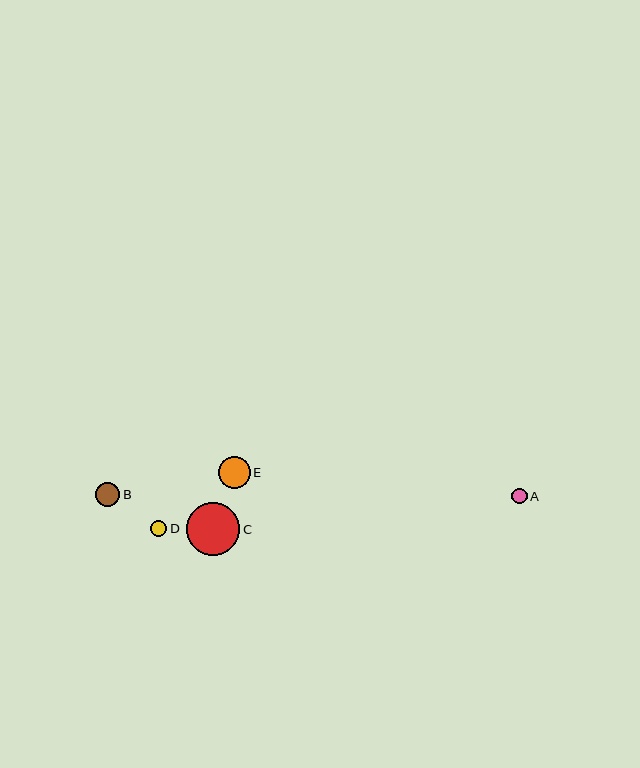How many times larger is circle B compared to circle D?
Circle B is approximately 1.5 times the size of circle D.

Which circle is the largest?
Circle C is the largest with a size of approximately 53 pixels.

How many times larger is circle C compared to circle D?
Circle C is approximately 3.4 times the size of circle D.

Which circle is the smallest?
Circle A is the smallest with a size of approximately 15 pixels.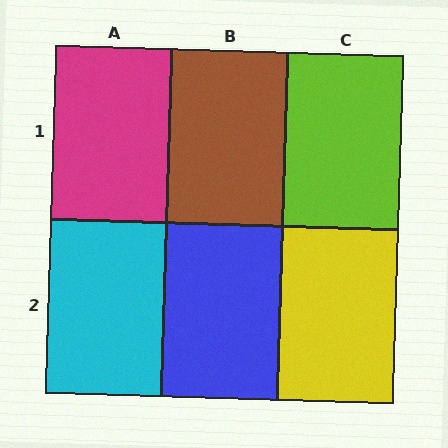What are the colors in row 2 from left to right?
Cyan, blue, yellow.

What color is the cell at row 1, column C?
Lime.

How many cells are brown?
1 cell is brown.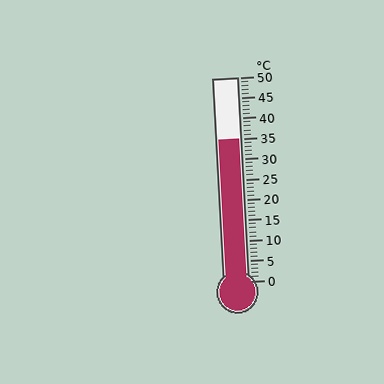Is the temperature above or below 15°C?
The temperature is above 15°C.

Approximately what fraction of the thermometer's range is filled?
The thermometer is filled to approximately 70% of its range.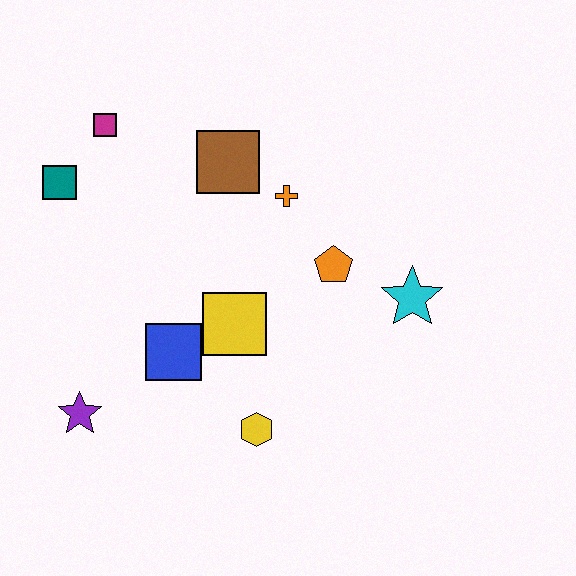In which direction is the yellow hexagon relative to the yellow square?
The yellow hexagon is below the yellow square.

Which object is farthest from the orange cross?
The purple star is farthest from the orange cross.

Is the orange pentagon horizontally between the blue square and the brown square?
No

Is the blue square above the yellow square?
No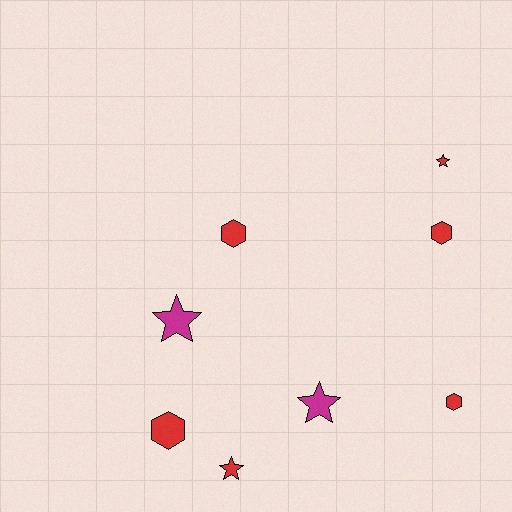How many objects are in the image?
There are 8 objects.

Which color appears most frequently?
Red, with 6 objects.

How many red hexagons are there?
There are 4 red hexagons.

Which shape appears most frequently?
Star, with 4 objects.